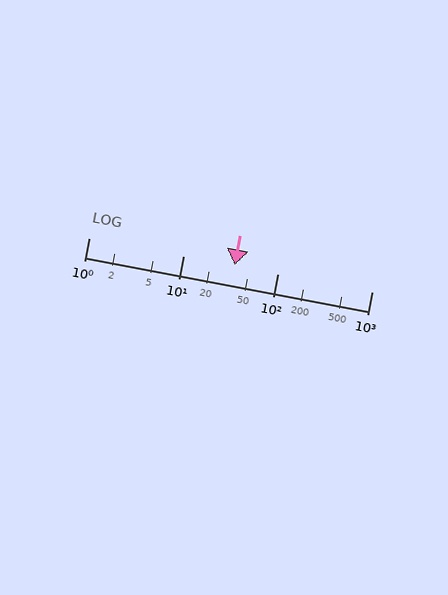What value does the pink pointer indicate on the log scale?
The pointer indicates approximately 35.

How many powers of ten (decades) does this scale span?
The scale spans 3 decades, from 1 to 1000.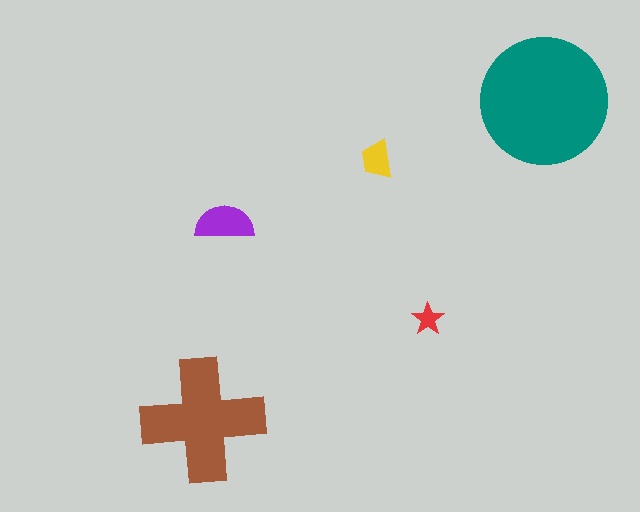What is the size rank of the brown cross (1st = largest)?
2nd.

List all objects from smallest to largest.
The red star, the yellow trapezoid, the purple semicircle, the brown cross, the teal circle.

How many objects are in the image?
There are 5 objects in the image.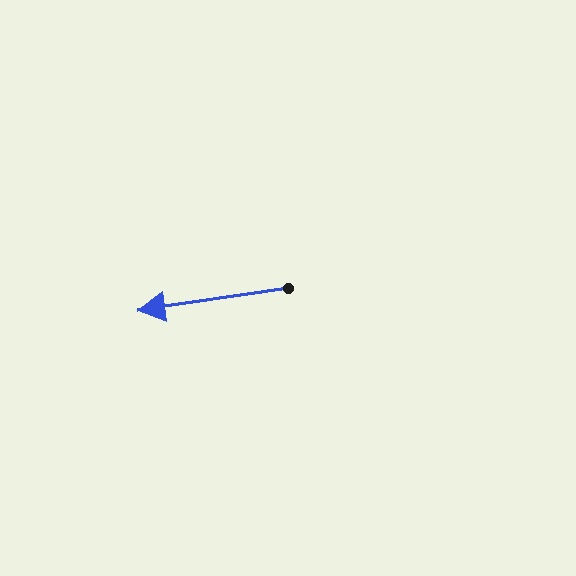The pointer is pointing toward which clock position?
Roughly 9 o'clock.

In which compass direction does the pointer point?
West.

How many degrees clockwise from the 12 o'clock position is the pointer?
Approximately 262 degrees.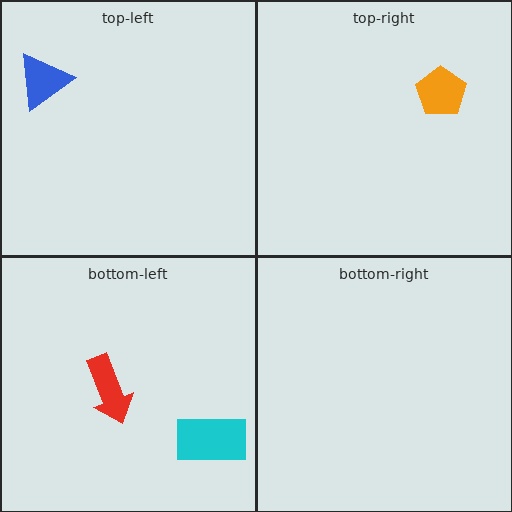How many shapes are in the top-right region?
1.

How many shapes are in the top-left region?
1.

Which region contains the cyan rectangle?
The bottom-left region.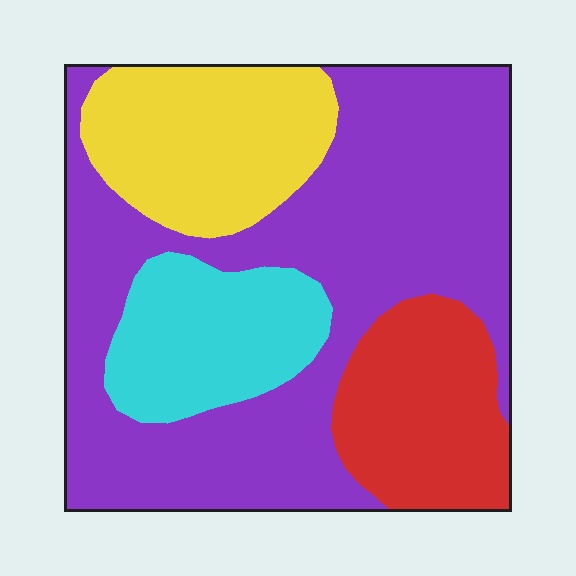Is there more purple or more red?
Purple.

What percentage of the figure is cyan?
Cyan covers 14% of the figure.